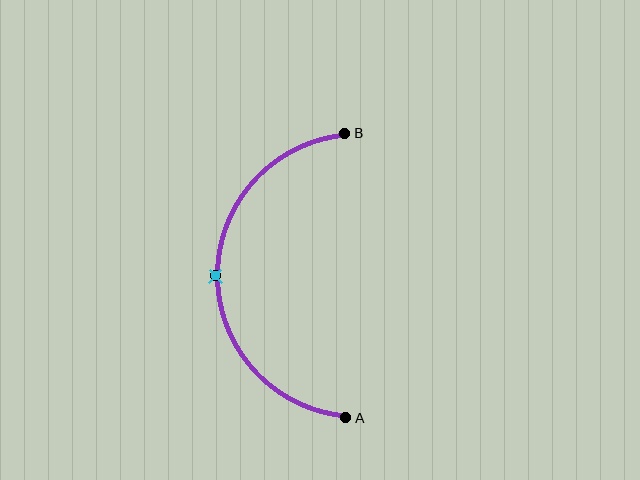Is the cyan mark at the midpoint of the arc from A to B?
Yes. The cyan mark lies on the arc at equal arc-length from both A and B — it is the arc midpoint.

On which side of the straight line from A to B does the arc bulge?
The arc bulges to the left of the straight line connecting A and B.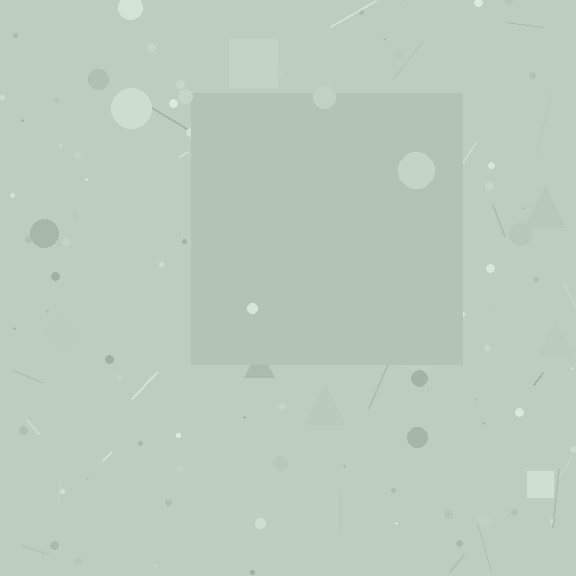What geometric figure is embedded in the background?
A square is embedded in the background.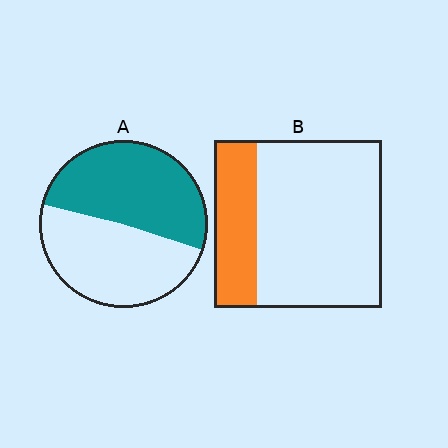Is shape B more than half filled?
No.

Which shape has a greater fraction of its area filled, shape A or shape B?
Shape A.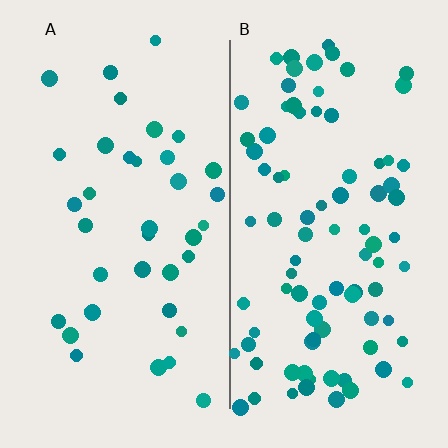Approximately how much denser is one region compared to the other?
Approximately 2.4× — region B over region A.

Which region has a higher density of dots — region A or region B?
B (the right).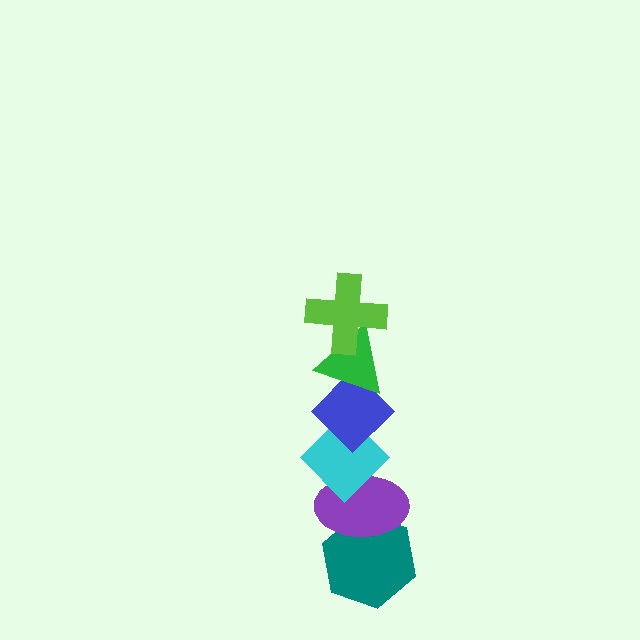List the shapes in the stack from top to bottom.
From top to bottom: the lime cross, the green triangle, the blue diamond, the cyan diamond, the purple ellipse, the teal hexagon.